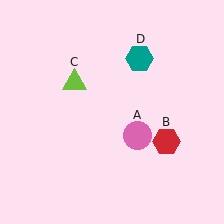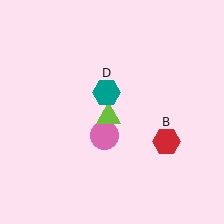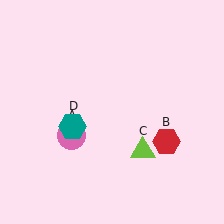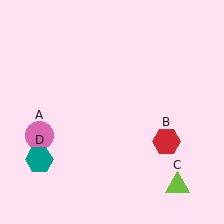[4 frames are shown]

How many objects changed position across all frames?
3 objects changed position: pink circle (object A), lime triangle (object C), teal hexagon (object D).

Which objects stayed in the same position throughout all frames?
Red hexagon (object B) remained stationary.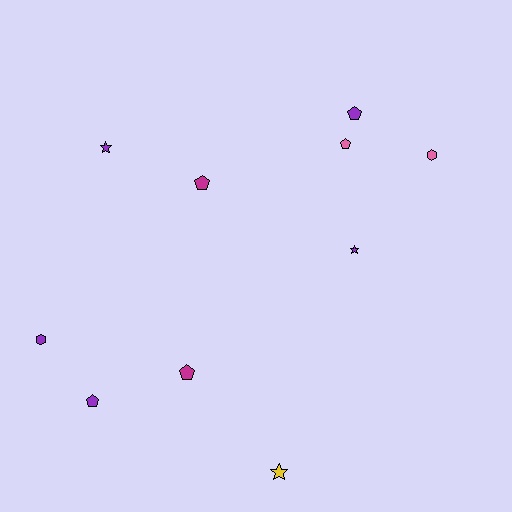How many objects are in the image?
There are 10 objects.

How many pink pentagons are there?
There is 1 pink pentagon.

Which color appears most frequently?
Purple, with 5 objects.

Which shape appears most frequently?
Pentagon, with 5 objects.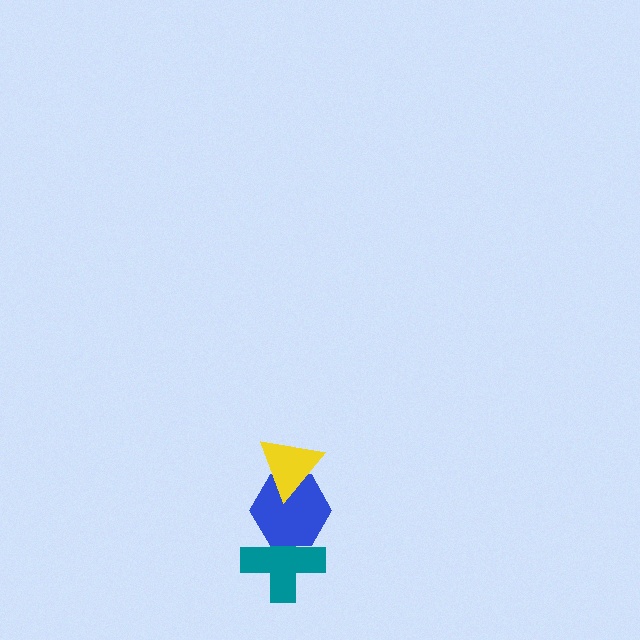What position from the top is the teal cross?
The teal cross is 3rd from the top.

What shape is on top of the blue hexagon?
The yellow triangle is on top of the blue hexagon.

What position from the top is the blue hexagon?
The blue hexagon is 2nd from the top.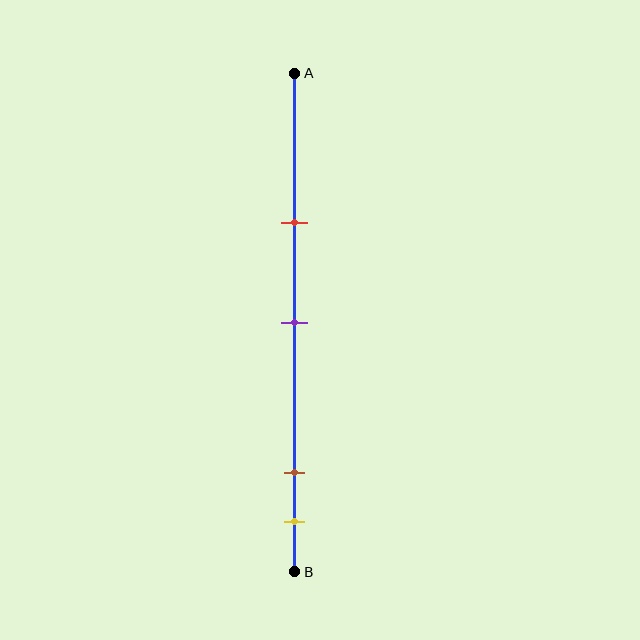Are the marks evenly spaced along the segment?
No, the marks are not evenly spaced.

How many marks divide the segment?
There are 4 marks dividing the segment.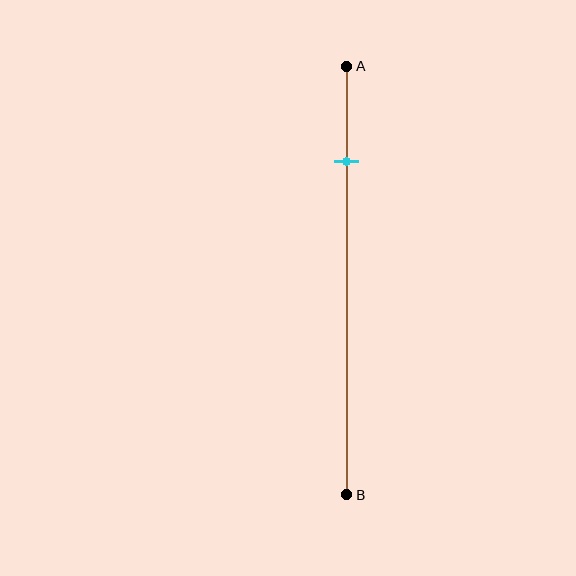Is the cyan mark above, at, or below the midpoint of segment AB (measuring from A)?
The cyan mark is above the midpoint of segment AB.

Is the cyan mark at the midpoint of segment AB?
No, the mark is at about 20% from A, not at the 50% midpoint.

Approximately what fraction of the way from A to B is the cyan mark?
The cyan mark is approximately 20% of the way from A to B.